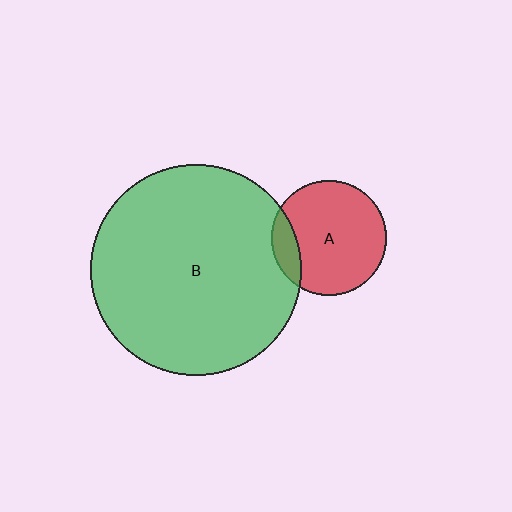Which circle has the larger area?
Circle B (green).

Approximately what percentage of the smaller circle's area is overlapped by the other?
Approximately 15%.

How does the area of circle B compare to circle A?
Approximately 3.4 times.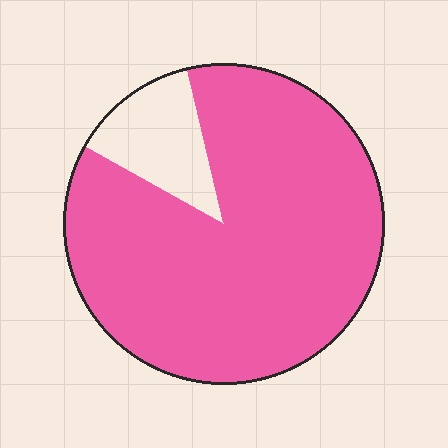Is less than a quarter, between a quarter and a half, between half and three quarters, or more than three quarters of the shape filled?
More than three quarters.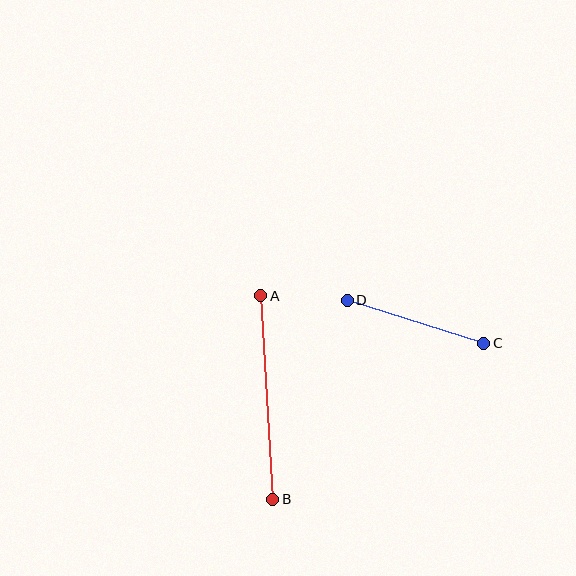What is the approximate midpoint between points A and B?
The midpoint is at approximately (267, 398) pixels.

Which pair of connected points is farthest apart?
Points A and B are farthest apart.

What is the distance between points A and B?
The distance is approximately 203 pixels.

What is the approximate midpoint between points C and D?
The midpoint is at approximately (416, 322) pixels.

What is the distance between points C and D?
The distance is approximately 143 pixels.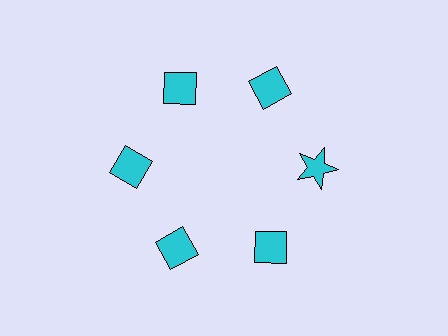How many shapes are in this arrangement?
There are 6 shapes arranged in a ring pattern.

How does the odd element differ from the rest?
It has a different shape: star instead of diamond.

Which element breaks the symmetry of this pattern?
The cyan star at roughly the 3 o'clock position breaks the symmetry. All other shapes are cyan diamonds.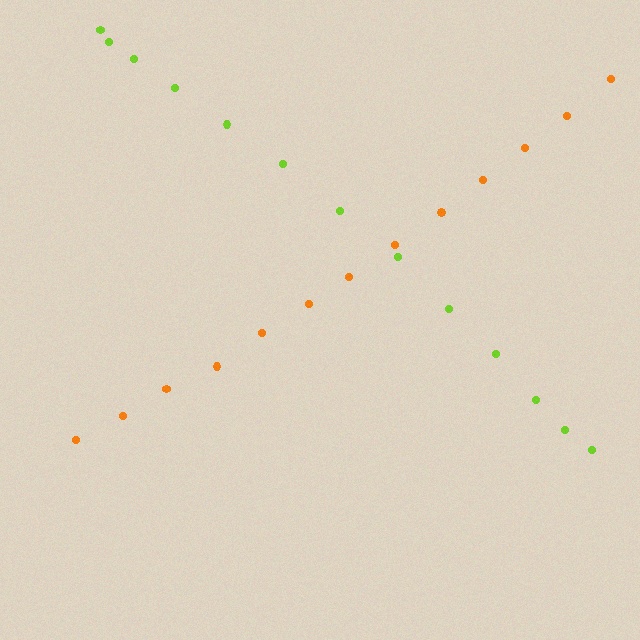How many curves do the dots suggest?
There are 2 distinct paths.